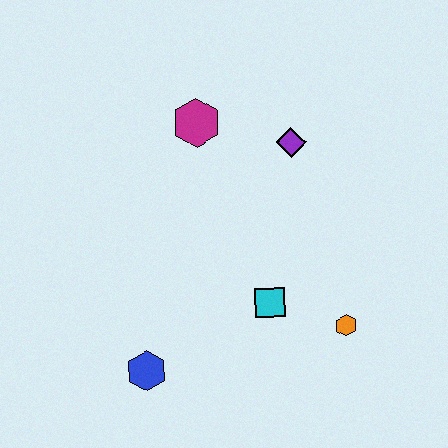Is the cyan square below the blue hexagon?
No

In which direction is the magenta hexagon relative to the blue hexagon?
The magenta hexagon is above the blue hexagon.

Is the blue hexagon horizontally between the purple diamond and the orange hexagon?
No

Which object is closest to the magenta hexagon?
The purple diamond is closest to the magenta hexagon.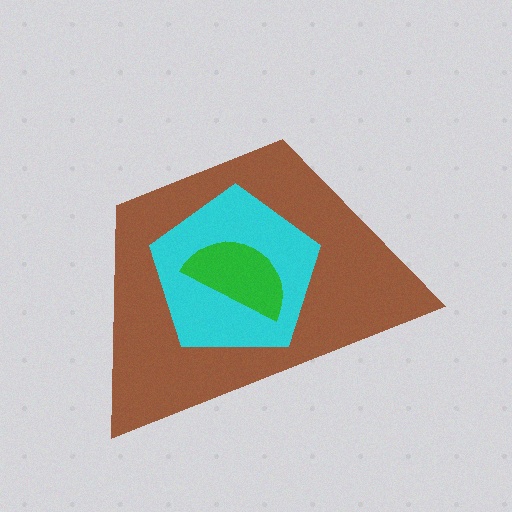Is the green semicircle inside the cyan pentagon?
Yes.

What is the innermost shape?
The green semicircle.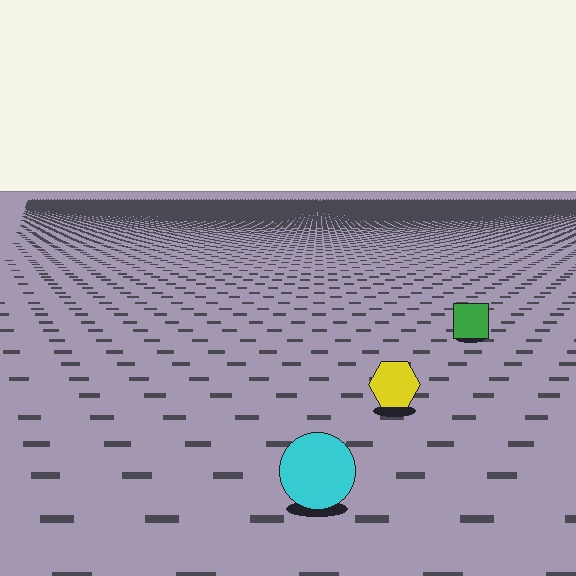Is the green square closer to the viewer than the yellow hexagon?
No. The yellow hexagon is closer — you can tell from the texture gradient: the ground texture is coarser near it.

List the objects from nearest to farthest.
From nearest to farthest: the cyan circle, the yellow hexagon, the green square.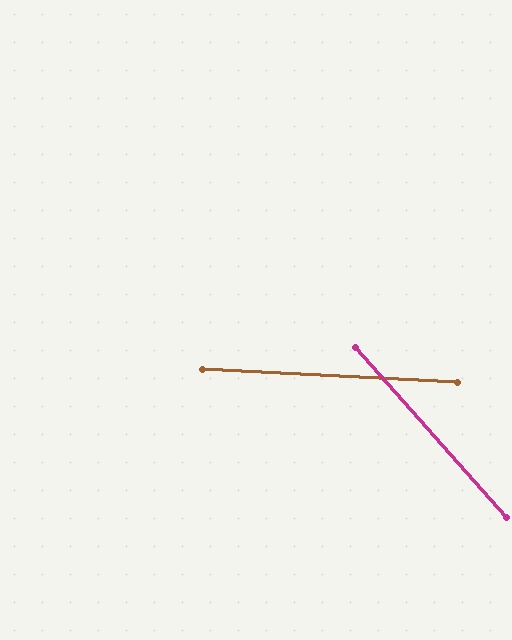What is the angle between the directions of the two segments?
Approximately 46 degrees.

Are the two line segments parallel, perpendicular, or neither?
Neither parallel nor perpendicular — they differ by about 46°.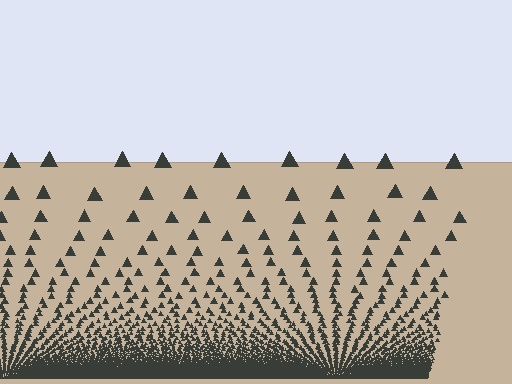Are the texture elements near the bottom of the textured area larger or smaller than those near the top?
Smaller. The gradient is inverted — elements near the bottom are smaller and denser.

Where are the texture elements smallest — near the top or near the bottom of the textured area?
Near the bottom.